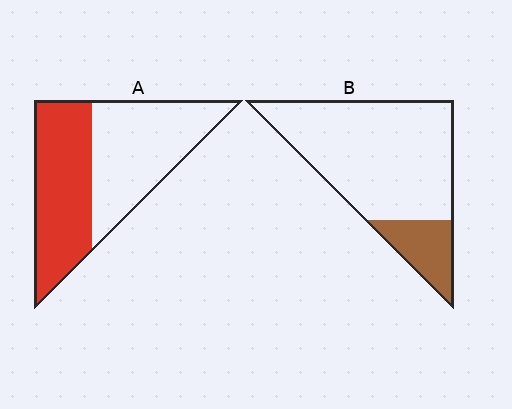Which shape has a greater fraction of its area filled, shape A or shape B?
Shape A.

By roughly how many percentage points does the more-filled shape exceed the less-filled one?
By roughly 30 percentage points (A over B).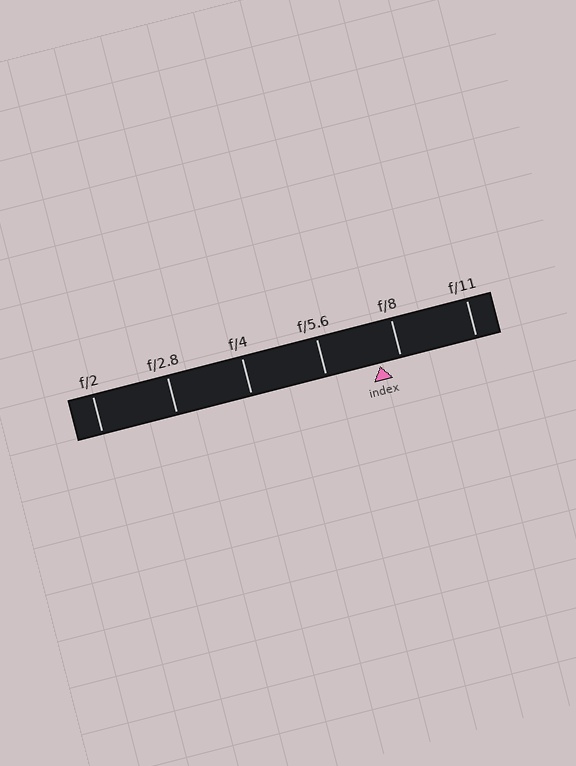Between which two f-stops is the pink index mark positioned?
The index mark is between f/5.6 and f/8.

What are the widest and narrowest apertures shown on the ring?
The widest aperture shown is f/2 and the narrowest is f/11.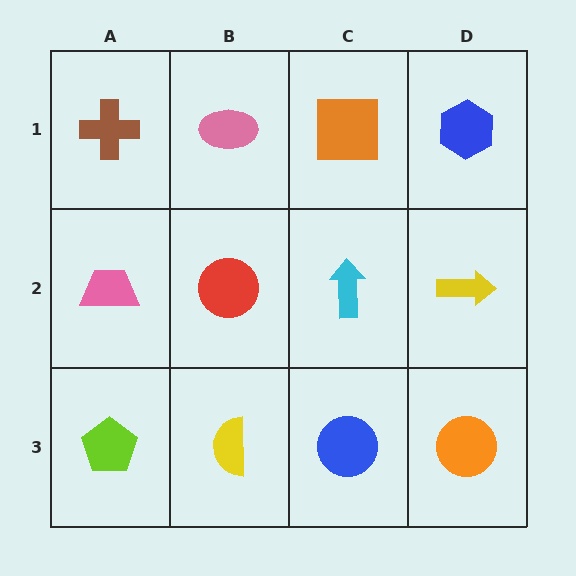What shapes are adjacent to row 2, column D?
A blue hexagon (row 1, column D), an orange circle (row 3, column D), a cyan arrow (row 2, column C).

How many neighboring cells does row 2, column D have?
3.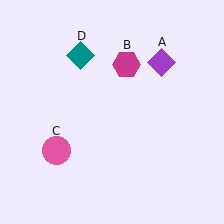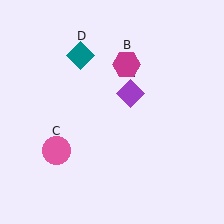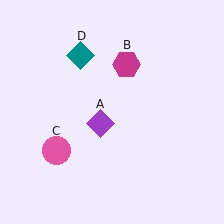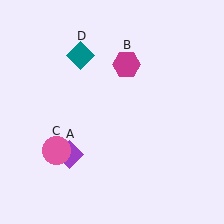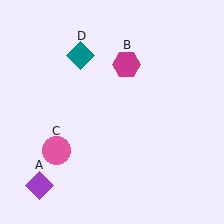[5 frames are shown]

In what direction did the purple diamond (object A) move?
The purple diamond (object A) moved down and to the left.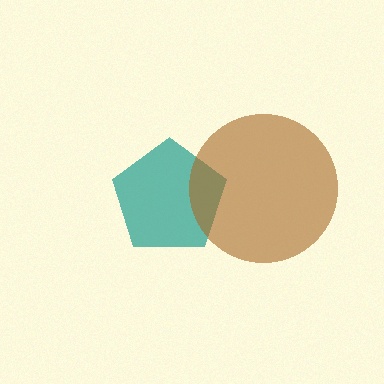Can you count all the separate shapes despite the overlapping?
Yes, there are 2 separate shapes.